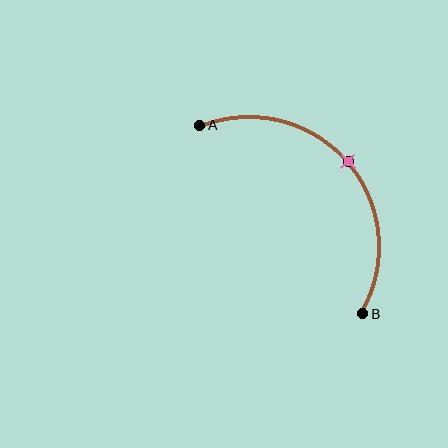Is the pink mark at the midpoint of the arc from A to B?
Yes. The pink mark lies on the arc at equal arc-length from both A and B — it is the arc midpoint.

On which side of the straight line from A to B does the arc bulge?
The arc bulges above and to the right of the straight line connecting A and B.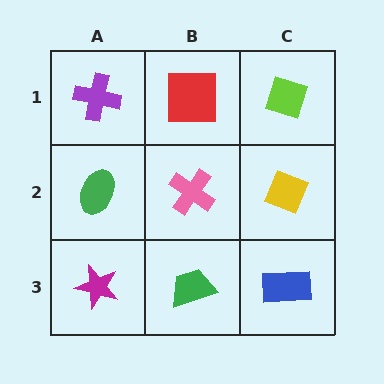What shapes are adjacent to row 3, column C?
A yellow diamond (row 2, column C), a green trapezoid (row 3, column B).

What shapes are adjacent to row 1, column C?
A yellow diamond (row 2, column C), a red square (row 1, column B).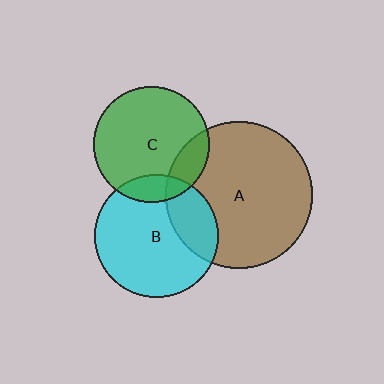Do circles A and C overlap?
Yes.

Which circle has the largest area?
Circle A (brown).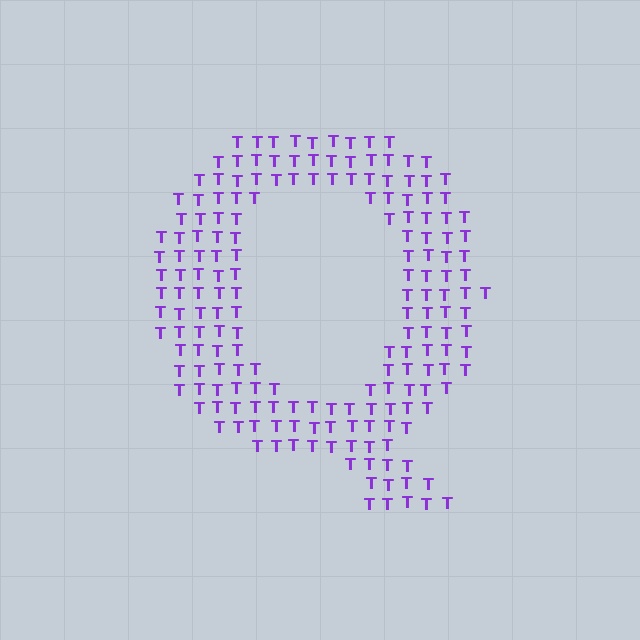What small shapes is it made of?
It is made of small letter T's.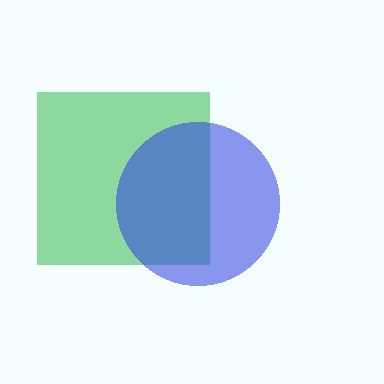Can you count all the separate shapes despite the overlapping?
Yes, there are 2 separate shapes.